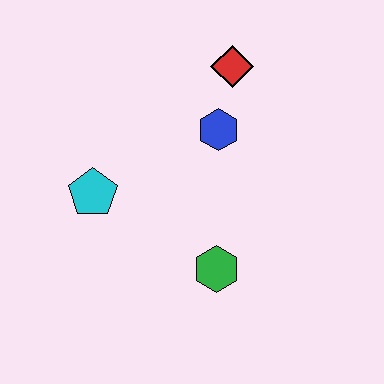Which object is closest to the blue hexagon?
The red diamond is closest to the blue hexagon.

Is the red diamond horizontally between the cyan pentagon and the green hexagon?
No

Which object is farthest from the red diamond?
The green hexagon is farthest from the red diamond.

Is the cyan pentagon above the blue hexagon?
No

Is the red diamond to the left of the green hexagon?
No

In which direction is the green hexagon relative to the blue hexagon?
The green hexagon is below the blue hexagon.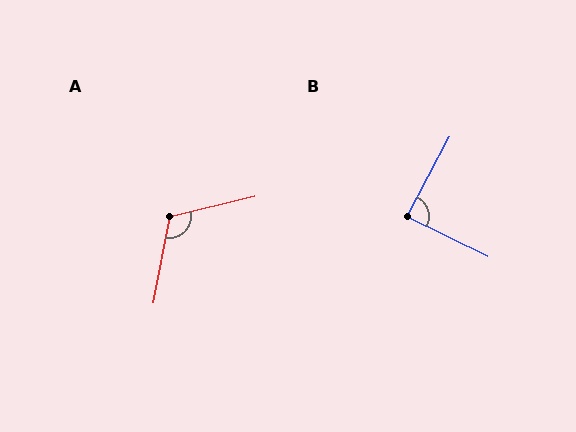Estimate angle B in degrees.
Approximately 88 degrees.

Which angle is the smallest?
B, at approximately 88 degrees.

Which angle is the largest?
A, at approximately 115 degrees.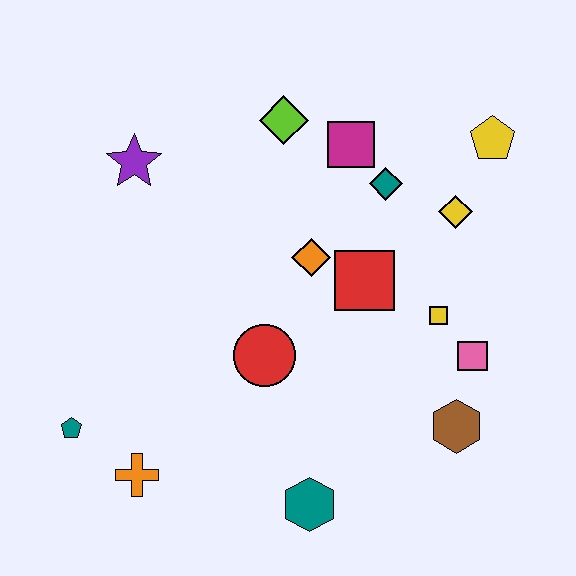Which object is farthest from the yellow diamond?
The teal pentagon is farthest from the yellow diamond.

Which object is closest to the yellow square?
The pink square is closest to the yellow square.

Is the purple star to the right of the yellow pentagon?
No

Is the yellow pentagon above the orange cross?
Yes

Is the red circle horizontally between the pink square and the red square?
No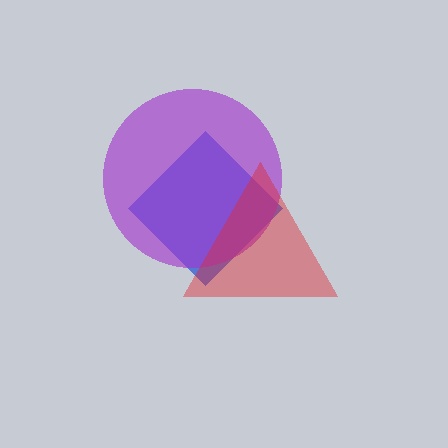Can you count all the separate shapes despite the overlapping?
Yes, there are 3 separate shapes.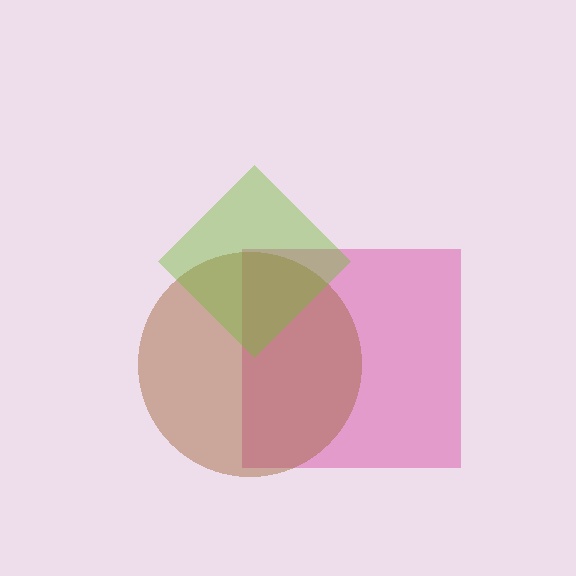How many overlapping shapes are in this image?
There are 3 overlapping shapes in the image.